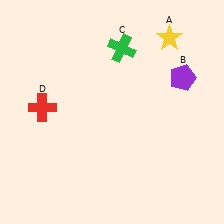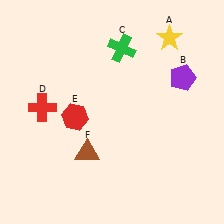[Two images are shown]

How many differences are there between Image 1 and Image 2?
There are 2 differences between the two images.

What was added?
A red hexagon (E), a brown triangle (F) were added in Image 2.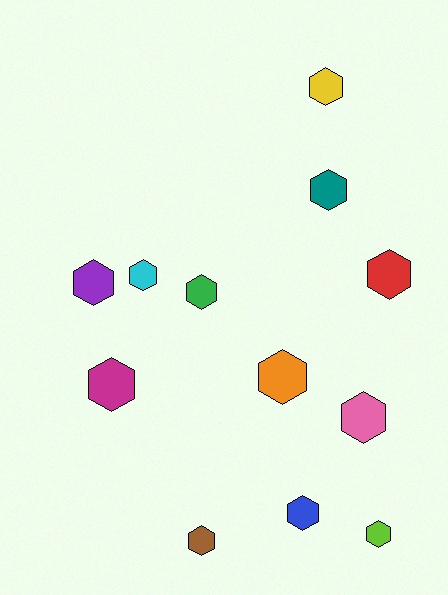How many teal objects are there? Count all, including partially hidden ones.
There is 1 teal object.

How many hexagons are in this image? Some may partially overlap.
There are 12 hexagons.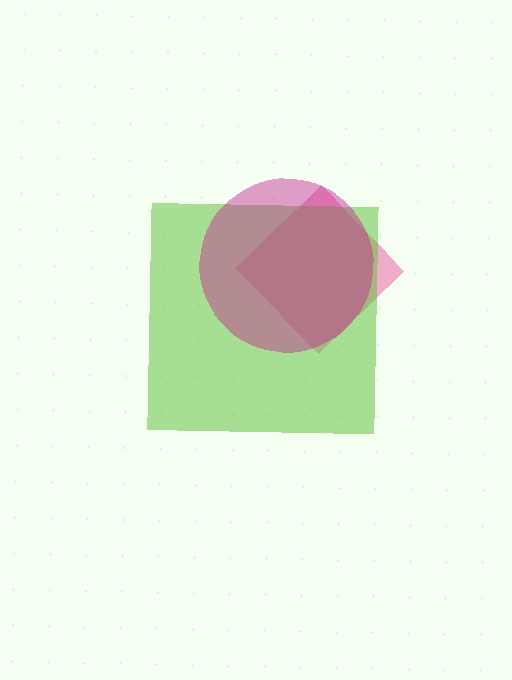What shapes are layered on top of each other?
The layered shapes are: a pink diamond, a lime square, a magenta circle.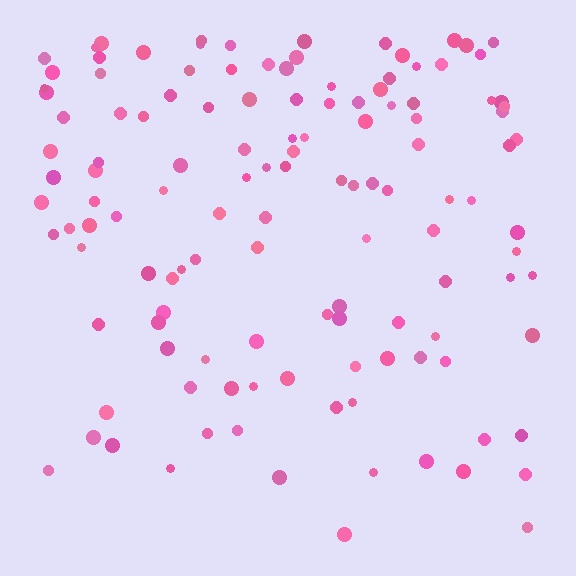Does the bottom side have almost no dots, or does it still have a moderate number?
Still a moderate number, just noticeably fewer than the top.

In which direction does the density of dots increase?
From bottom to top, with the top side densest.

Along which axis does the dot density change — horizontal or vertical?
Vertical.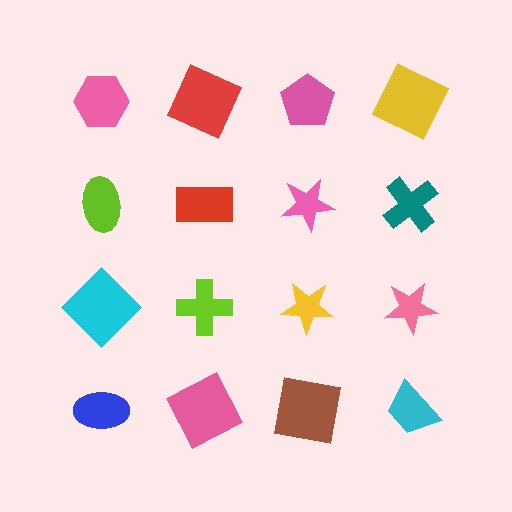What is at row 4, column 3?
A brown square.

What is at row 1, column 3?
A pink pentagon.